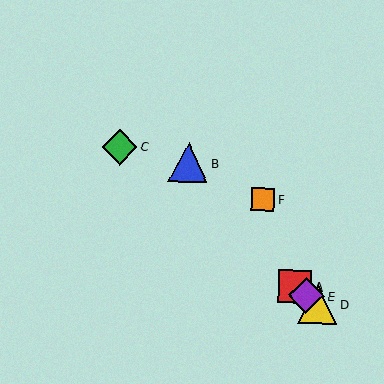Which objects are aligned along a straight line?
Objects A, C, D, E are aligned along a straight line.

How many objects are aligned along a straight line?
4 objects (A, C, D, E) are aligned along a straight line.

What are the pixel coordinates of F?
Object F is at (263, 200).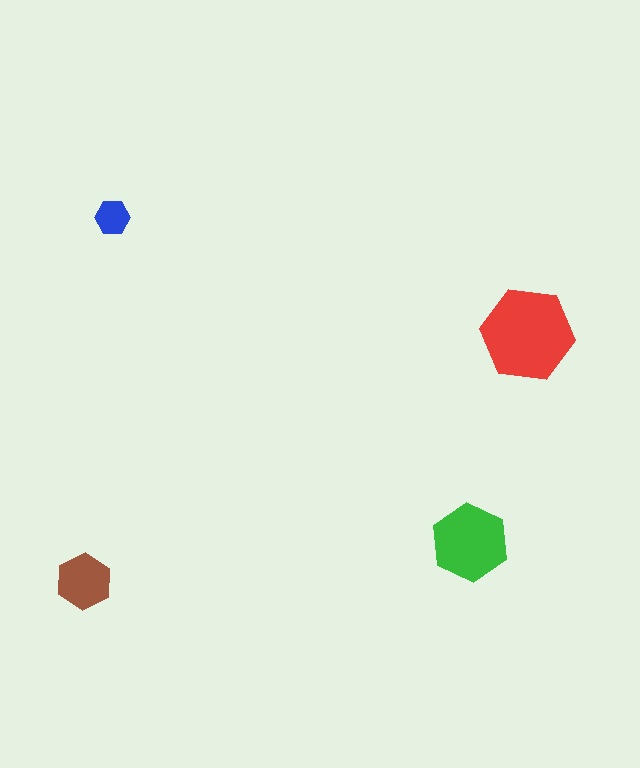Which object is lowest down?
The brown hexagon is bottommost.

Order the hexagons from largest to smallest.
the red one, the green one, the brown one, the blue one.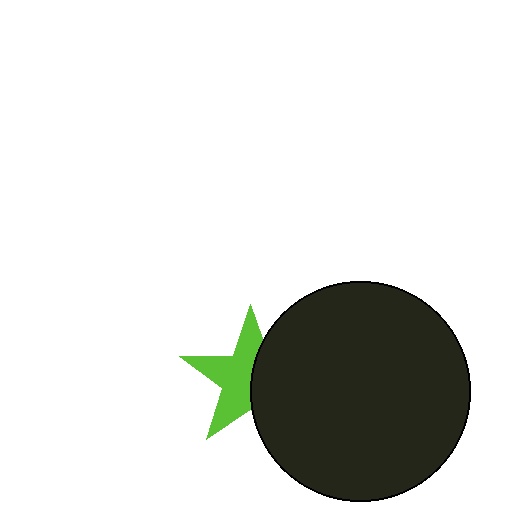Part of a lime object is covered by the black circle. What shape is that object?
It is a star.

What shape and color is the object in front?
The object in front is a black circle.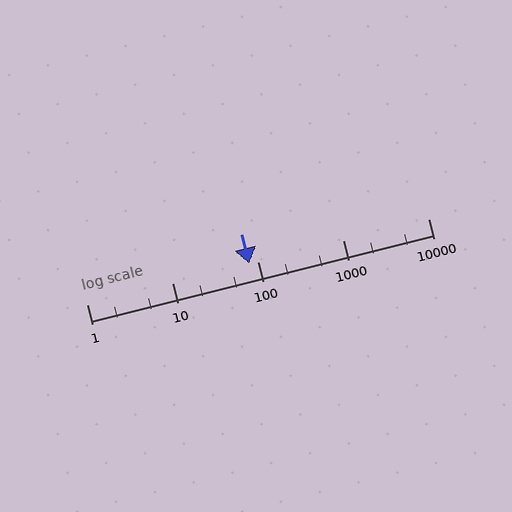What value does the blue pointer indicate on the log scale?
The pointer indicates approximately 81.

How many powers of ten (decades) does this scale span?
The scale spans 4 decades, from 1 to 10000.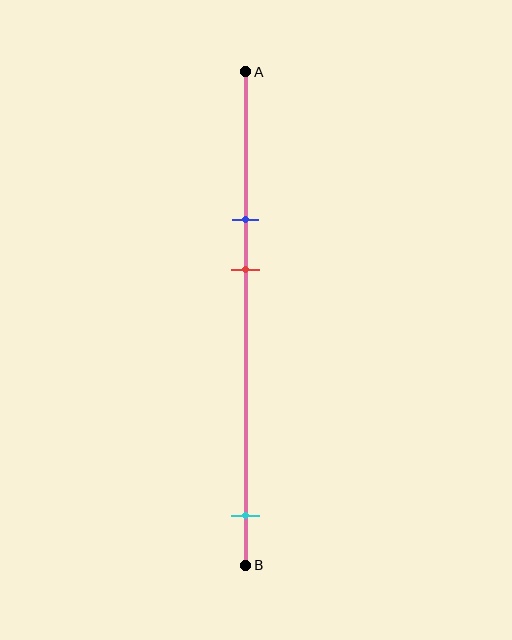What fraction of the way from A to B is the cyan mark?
The cyan mark is approximately 90% (0.9) of the way from A to B.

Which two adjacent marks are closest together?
The blue and red marks are the closest adjacent pair.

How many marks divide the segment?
There are 3 marks dividing the segment.